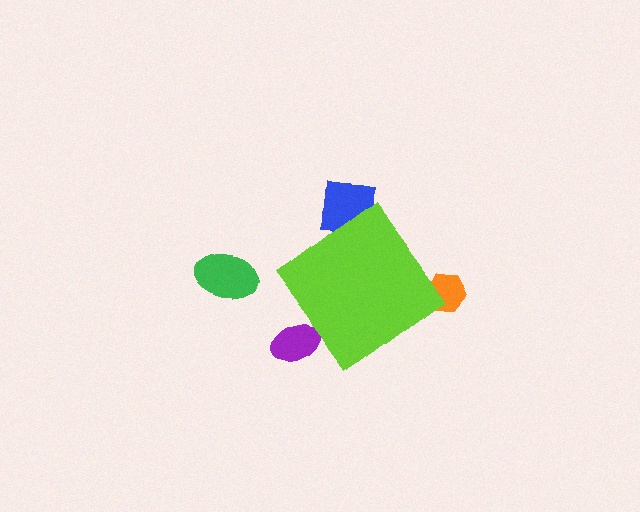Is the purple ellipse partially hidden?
Yes, the purple ellipse is partially hidden behind the lime diamond.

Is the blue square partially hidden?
Yes, the blue square is partially hidden behind the lime diamond.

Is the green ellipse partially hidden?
No, the green ellipse is fully visible.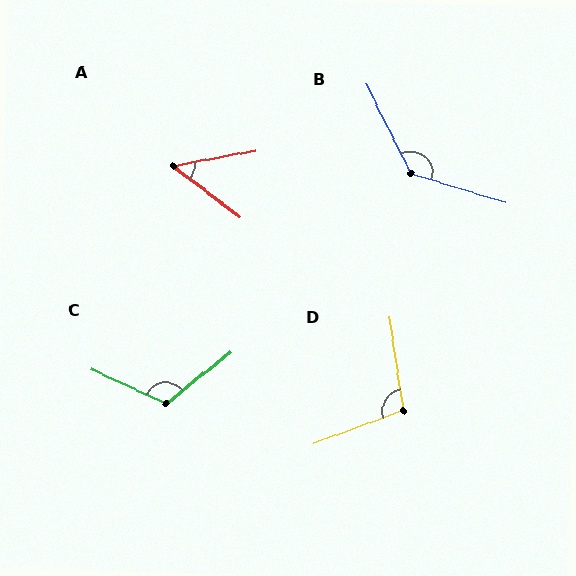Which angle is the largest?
B, at approximately 134 degrees.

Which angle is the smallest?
A, at approximately 48 degrees.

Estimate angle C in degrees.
Approximately 117 degrees.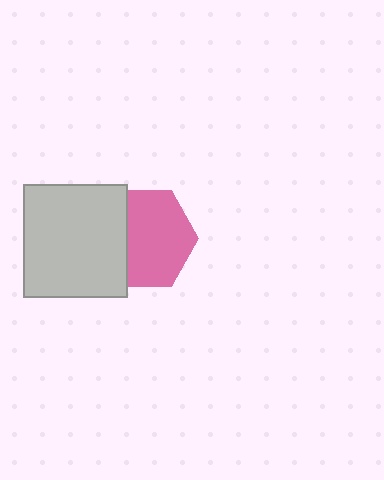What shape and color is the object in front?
The object in front is a light gray rectangle.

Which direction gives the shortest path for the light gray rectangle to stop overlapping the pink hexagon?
Moving left gives the shortest separation.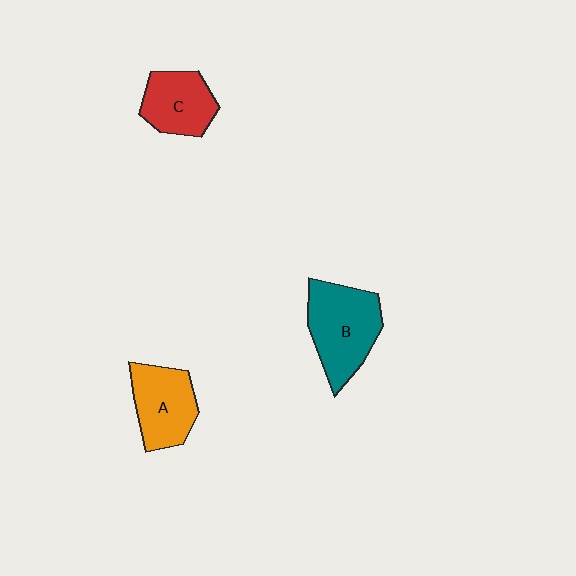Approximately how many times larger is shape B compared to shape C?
Approximately 1.4 times.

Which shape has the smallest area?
Shape C (red).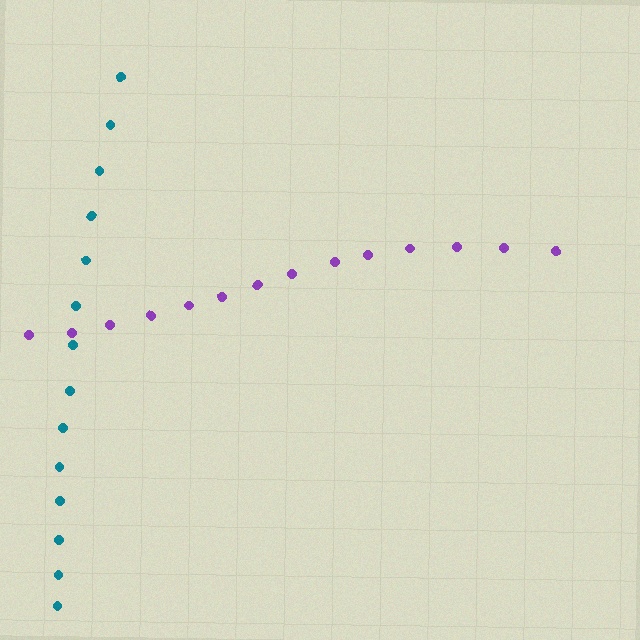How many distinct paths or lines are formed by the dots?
There are 2 distinct paths.